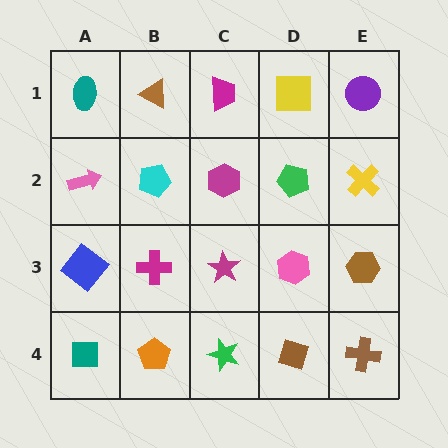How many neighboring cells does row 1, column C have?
3.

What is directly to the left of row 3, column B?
A blue diamond.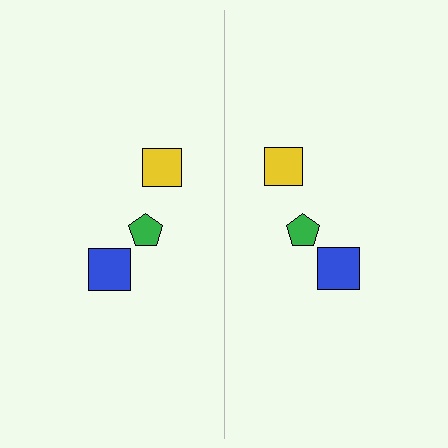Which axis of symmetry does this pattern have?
The pattern has a vertical axis of symmetry running through the center of the image.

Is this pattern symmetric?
Yes, this pattern has bilateral (reflection) symmetry.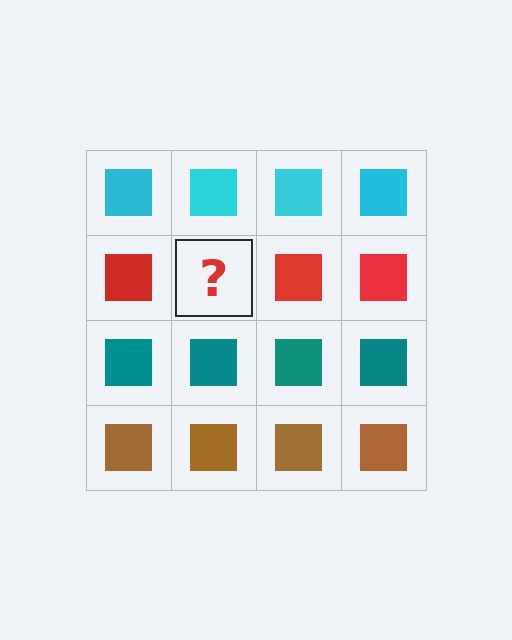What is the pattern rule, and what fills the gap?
The rule is that each row has a consistent color. The gap should be filled with a red square.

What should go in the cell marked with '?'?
The missing cell should contain a red square.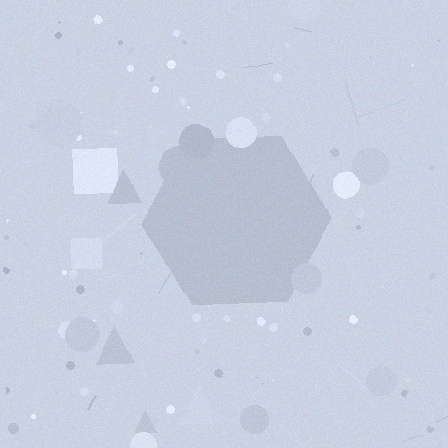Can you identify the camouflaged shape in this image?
The camouflaged shape is a hexagon.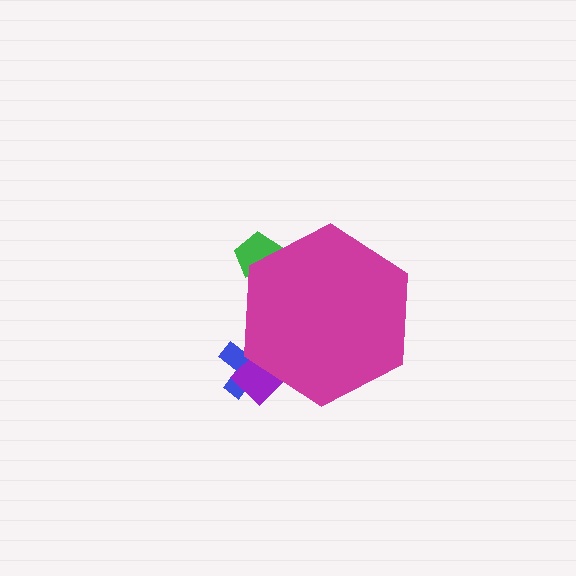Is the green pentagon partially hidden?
Yes, the green pentagon is partially hidden behind the magenta hexagon.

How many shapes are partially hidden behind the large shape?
3 shapes are partially hidden.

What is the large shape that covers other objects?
A magenta hexagon.